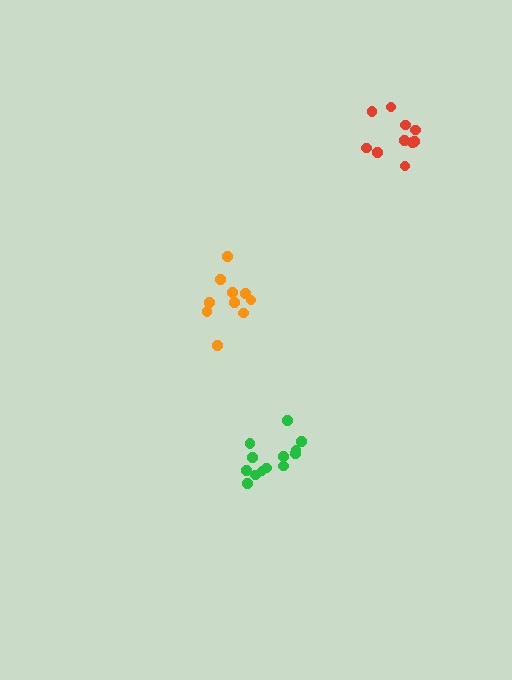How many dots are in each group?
Group 1: 10 dots, Group 2: 10 dots, Group 3: 13 dots (33 total).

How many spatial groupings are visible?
There are 3 spatial groupings.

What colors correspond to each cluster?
The clusters are colored: orange, red, green.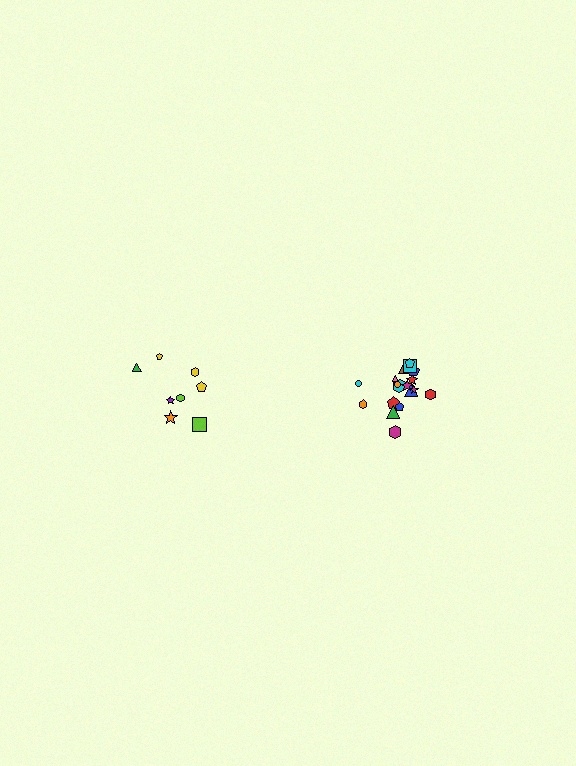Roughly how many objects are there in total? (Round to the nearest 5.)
Roughly 25 objects in total.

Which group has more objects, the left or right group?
The right group.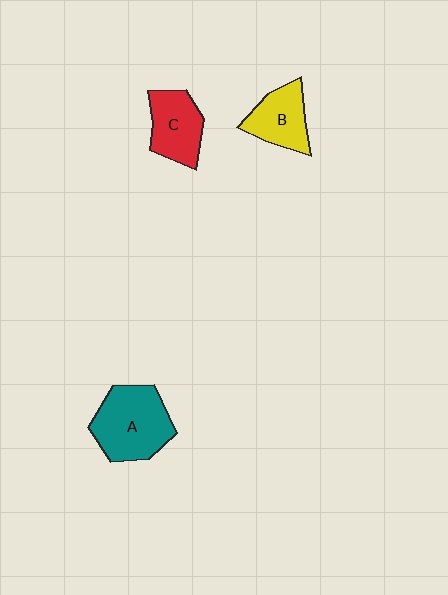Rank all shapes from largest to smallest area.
From largest to smallest: A (teal), C (red), B (yellow).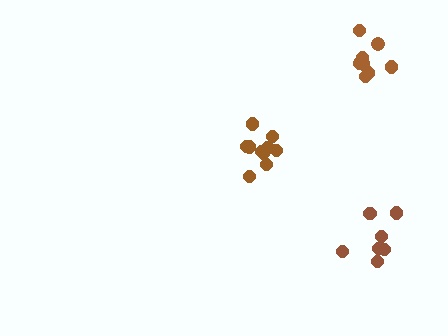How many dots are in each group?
Group 1: 10 dots, Group 2: 9 dots, Group 3: 7 dots (26 total).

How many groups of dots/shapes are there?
There are 3 groups.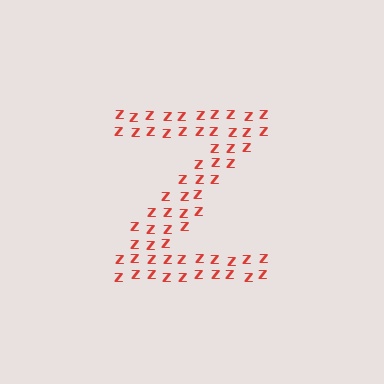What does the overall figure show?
The overall figure shows the letter Z.